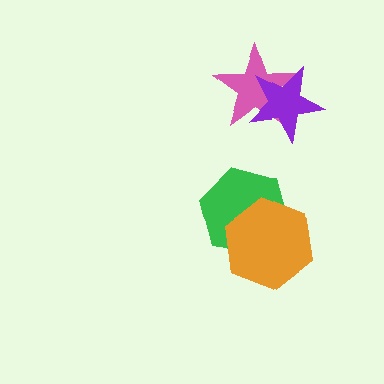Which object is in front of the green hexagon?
The orange hexagon is in front of the green hexagon.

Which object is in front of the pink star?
The purple star is in front of the pink star.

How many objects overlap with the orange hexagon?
1 object overlaps with the orange hexagon.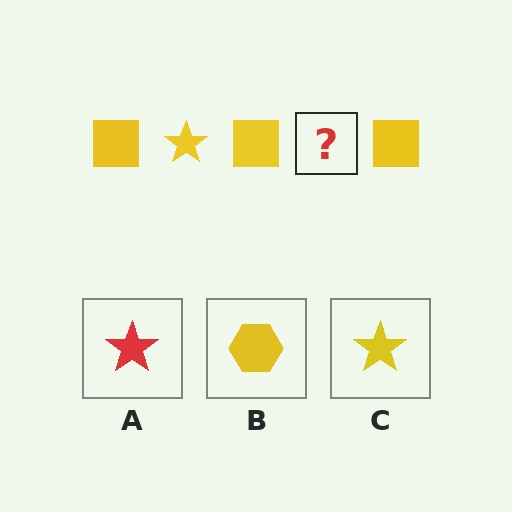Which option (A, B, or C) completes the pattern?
C.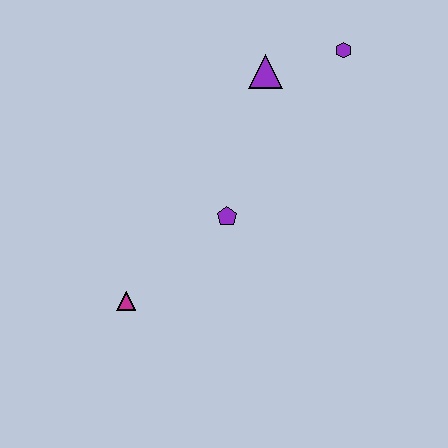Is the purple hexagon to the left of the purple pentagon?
No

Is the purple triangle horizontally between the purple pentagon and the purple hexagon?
Yes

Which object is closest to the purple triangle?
The purple hexagon is closest to the purple triangle.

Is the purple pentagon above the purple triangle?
No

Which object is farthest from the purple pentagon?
The purple hexagon is farthest from the purple pentagon.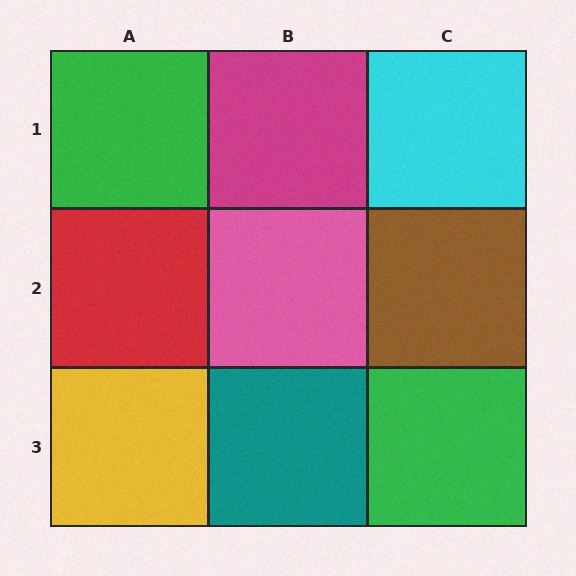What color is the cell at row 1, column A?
Green.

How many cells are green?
2 cells are green.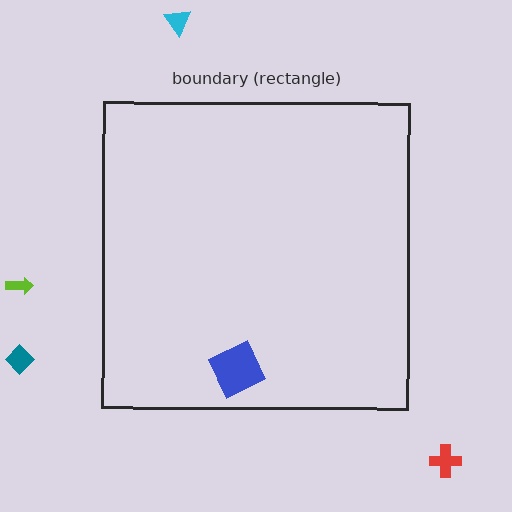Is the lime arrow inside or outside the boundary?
Outside.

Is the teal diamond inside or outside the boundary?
Outside.